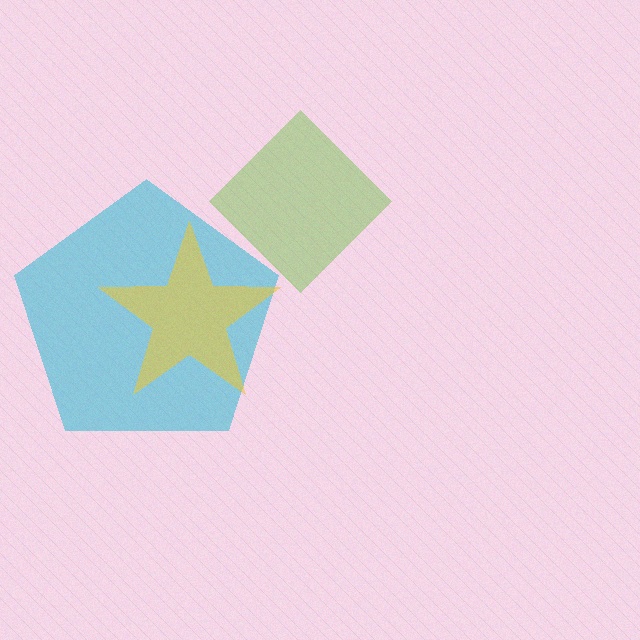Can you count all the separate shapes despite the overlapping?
Yes, there are 3 separate shapes.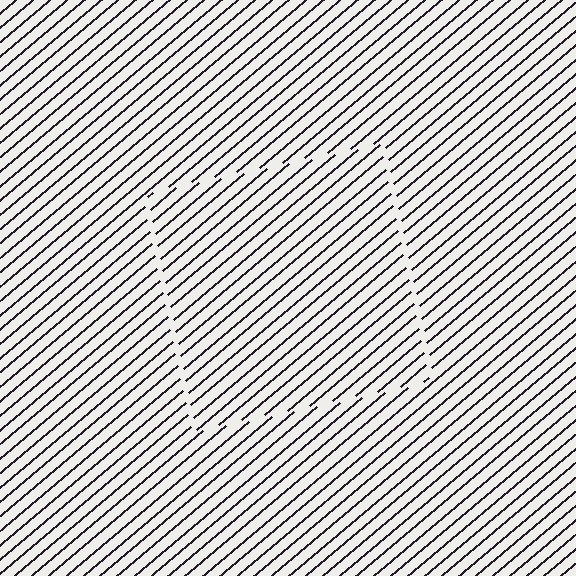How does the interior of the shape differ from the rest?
The interior of the shape contains the same grating, shifted by half a period — the contour is defined by the phase discontinuity where line-ends from the inner and outer gratings abut.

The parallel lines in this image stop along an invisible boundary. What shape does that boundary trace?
An illusory square. The interior of the shape contains the same grating, shifted by half a period — the contour is defined by the phase discontinuity where line-ends from the inner and outer gratings abut.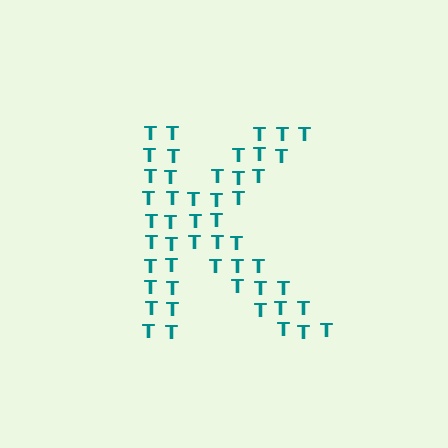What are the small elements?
The small elements are letter T's.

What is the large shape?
The large shape is the letter K.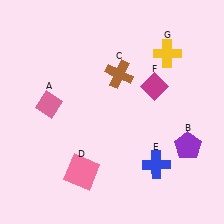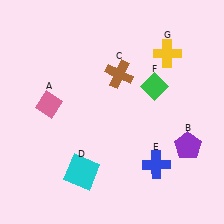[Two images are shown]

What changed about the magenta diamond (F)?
In Image 1, F is magenta. In Image 2, it changed to green.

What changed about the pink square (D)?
In Image 1, D is pink. In Image 2, it changed to cyan.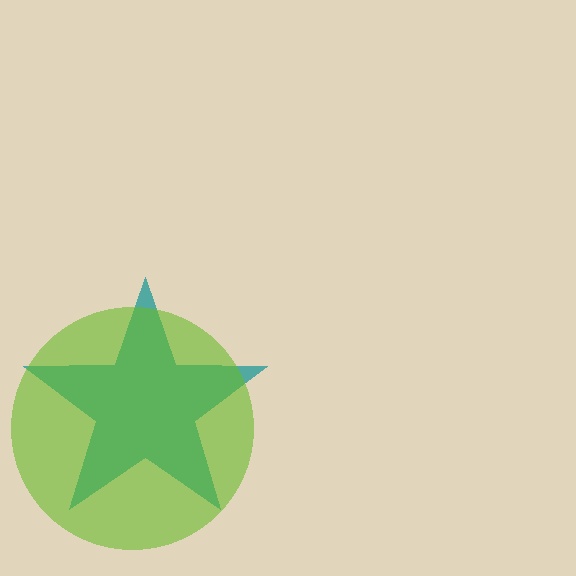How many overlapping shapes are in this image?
There are 2 overlapping shapes in the image.